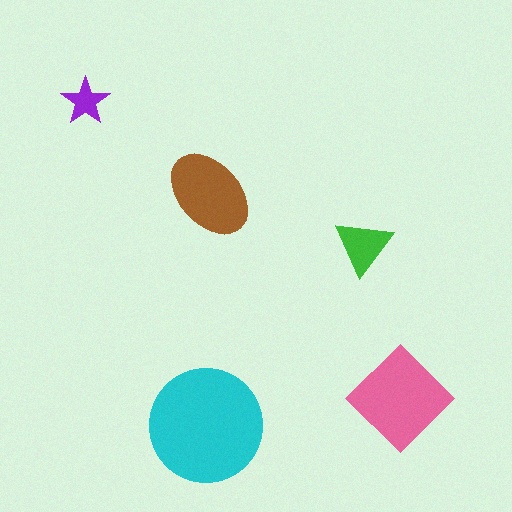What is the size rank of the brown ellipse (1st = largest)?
3rd.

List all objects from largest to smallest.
The cyan circle, the pink diamond, the brown ellipse, the green triangle, the purple star.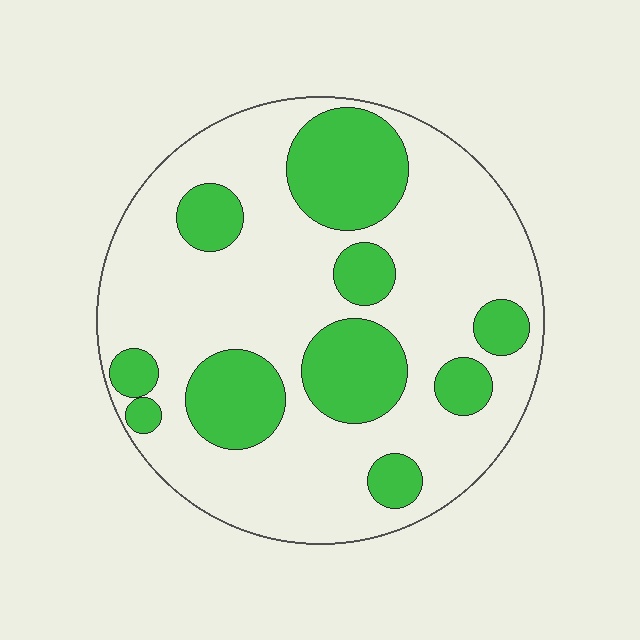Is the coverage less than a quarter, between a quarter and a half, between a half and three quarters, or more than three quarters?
Between a quarter and a half.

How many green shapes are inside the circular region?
10.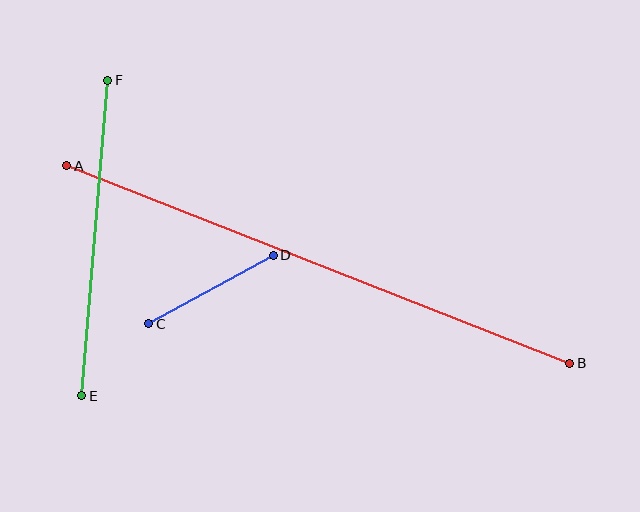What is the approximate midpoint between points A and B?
The midpoint is at approximately (318, 264) pixels.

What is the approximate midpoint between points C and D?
The midpoint is at approximately (211, 290) pixels.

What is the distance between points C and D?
The distance is approximately 142 pixels.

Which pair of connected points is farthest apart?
Points A and B are farthest apart.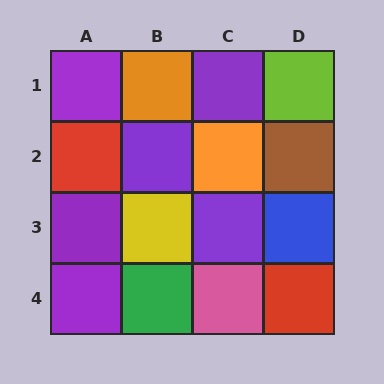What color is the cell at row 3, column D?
Blue.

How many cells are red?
2 cells are red.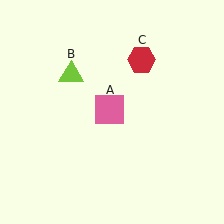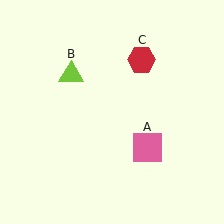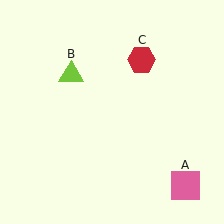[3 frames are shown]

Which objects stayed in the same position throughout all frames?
Lime triangle (object B) and red hexagon (object C) remained stationary.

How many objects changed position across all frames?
1 object changed position: pink square (object A).